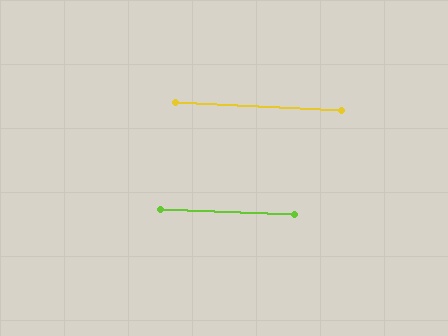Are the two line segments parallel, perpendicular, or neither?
Parallel — their directions differ by only 0.3°.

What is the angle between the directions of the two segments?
Approximately 0 degrees.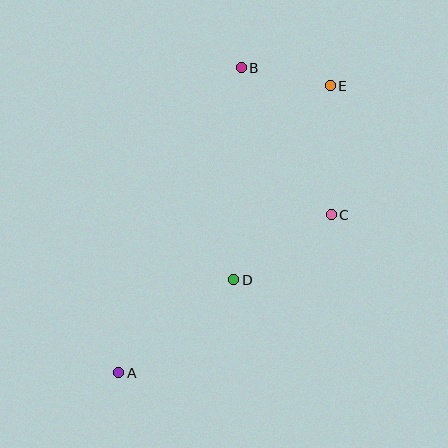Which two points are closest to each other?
Points B and E are closest to each other.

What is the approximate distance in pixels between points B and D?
The distance between B and D is approximately 212 pixels.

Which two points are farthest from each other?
Points A and E are farthest from each other.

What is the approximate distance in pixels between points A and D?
The distance between A and D is approximately 148 pixels.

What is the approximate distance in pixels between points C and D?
The distance between C and D is approximately 117 pixels.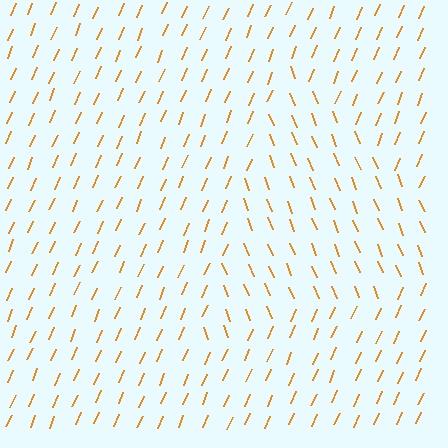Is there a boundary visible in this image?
Yes, there is a texture boundary formed by a change in line orientation.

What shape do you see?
I see a triangle.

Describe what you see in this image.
The image is filled with small orange line segments. A triangle region in the image has lines oriented differently from the surrounding lines, creating a visible texture boundary.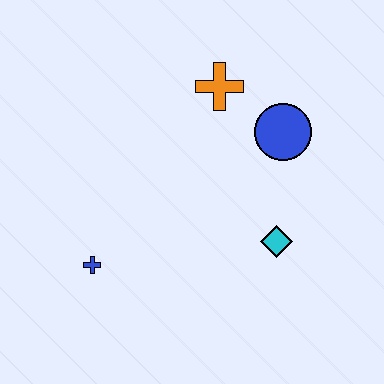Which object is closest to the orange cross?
The blue circle is closest to the orange cross.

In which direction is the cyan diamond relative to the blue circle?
The cyan diamond is below the blue circle.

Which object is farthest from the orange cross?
The blue cross is farthest from the orange cross.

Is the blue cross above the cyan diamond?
No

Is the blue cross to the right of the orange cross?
No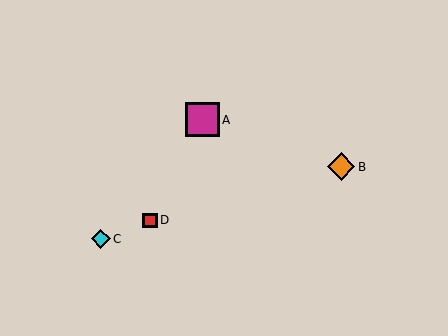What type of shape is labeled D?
Shape D is a red square.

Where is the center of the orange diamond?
The center of the orange diamond is at (341, 167).